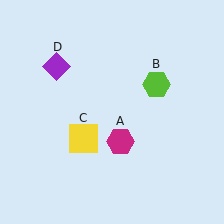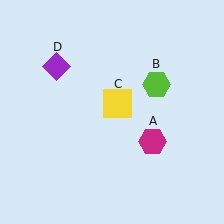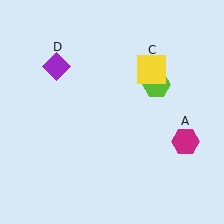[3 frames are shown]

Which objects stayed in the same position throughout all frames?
Lime hexagon (object B) and purple diamond (object D) remained stationary.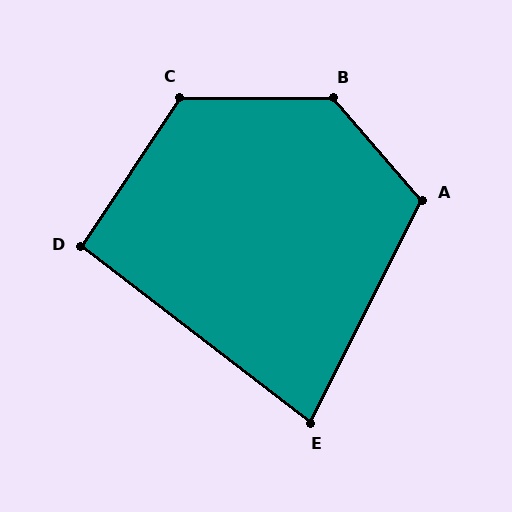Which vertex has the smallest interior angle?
E, at approximately 79 degrees.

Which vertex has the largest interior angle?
B, at approximately 131 degrees.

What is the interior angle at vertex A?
Approximately 112 degrees (obtuse).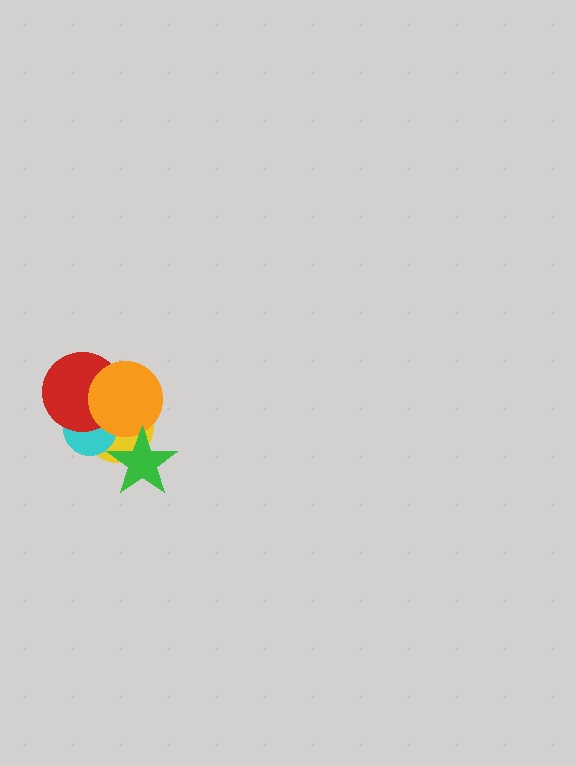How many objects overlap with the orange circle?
4 objects overlap with the orange circle.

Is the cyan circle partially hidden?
Yes, it is partially covered by another shape.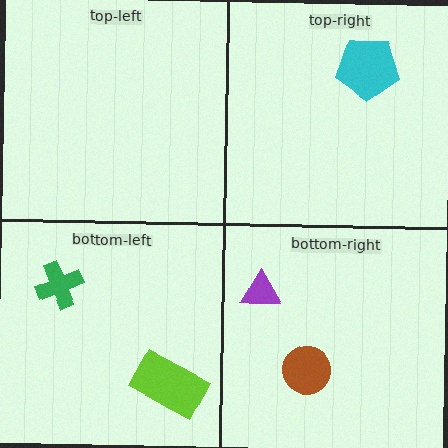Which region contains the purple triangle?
The bottom-right region.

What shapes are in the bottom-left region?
The green cross, the lime rectangle.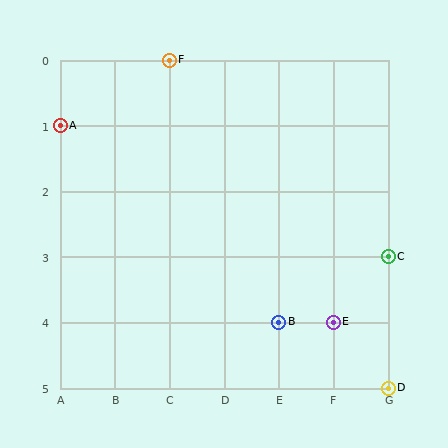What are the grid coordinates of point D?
Point D is at grid coordinates (G, 5).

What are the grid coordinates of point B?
Point B is at grid coordinates (E, 4).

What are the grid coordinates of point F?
Point F is at grid coordinates (C, 0).